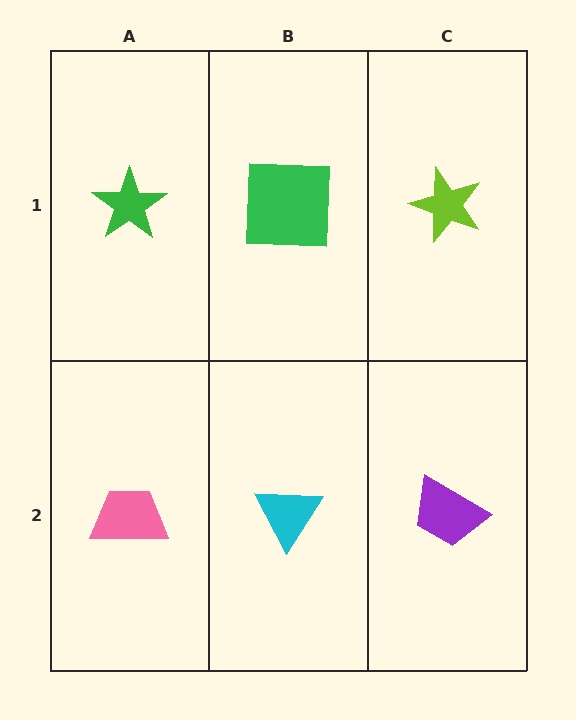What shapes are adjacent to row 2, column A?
A green star (row 1, column A), a cyan triangle (row 2, column B).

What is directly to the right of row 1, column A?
A green square.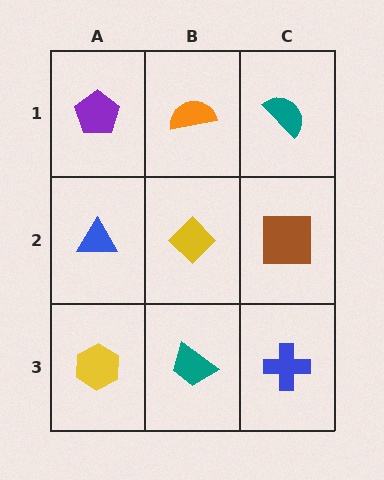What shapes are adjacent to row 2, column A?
A purple pentagon (row 1, column A), a yellow hexagon (row 3, column A), a yellow diamond (row 2, column B).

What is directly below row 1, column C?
A brown square.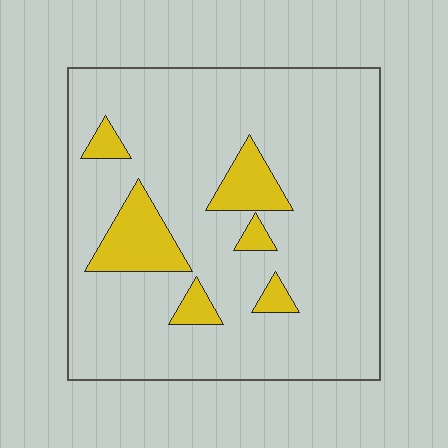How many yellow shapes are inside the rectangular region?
6.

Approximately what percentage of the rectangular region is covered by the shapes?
Approximately 15%.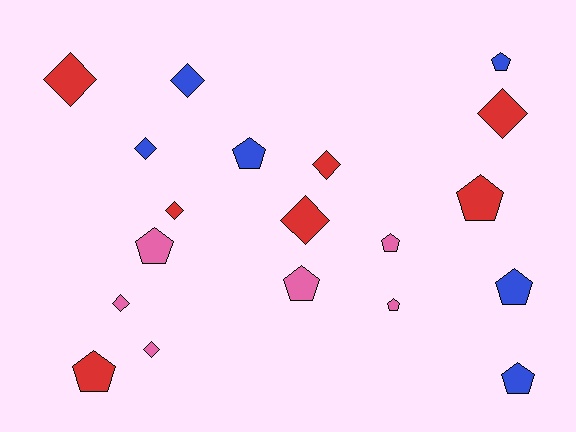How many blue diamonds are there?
There are 2 blue diamonds.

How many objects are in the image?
There are 19 objects.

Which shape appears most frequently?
Pentagon, with 10 objects.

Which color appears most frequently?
Red, with 7 objects.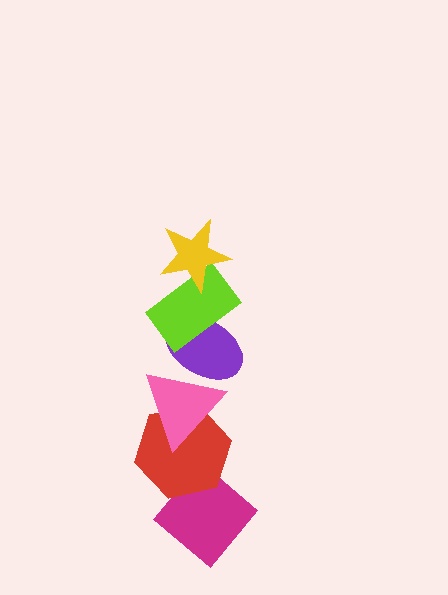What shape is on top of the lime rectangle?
The yellow star is on top of the lime rectangle.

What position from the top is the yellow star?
The yellow star is 1st from the top.